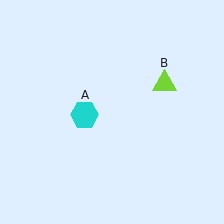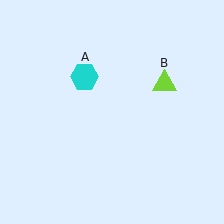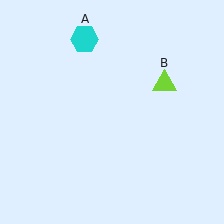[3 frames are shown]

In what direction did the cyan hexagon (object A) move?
The cyan hexagon (object A) moved up.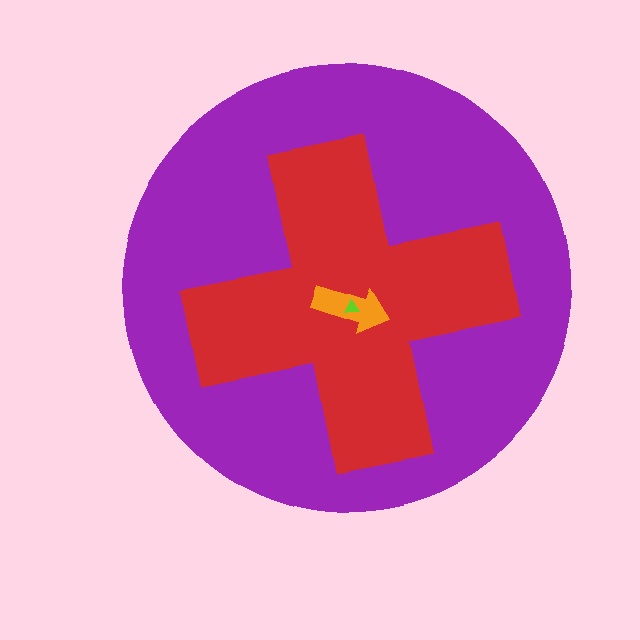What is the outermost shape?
The purple circle.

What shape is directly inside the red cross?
The orange arrow.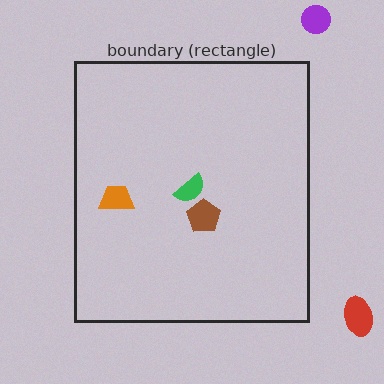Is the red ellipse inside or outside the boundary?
Outside.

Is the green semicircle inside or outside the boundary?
Inside.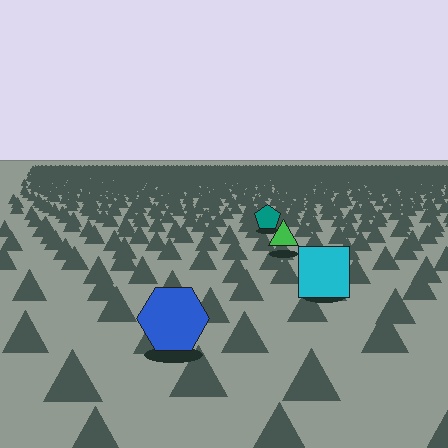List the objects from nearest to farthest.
From nearest to farthest: the blue hexagon, the cyan square, the green triangle, the teal pentagon.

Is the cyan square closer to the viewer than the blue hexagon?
No. The blue hexagon is closer — you can tell from the texture gradient: the ground texture is coarser near it.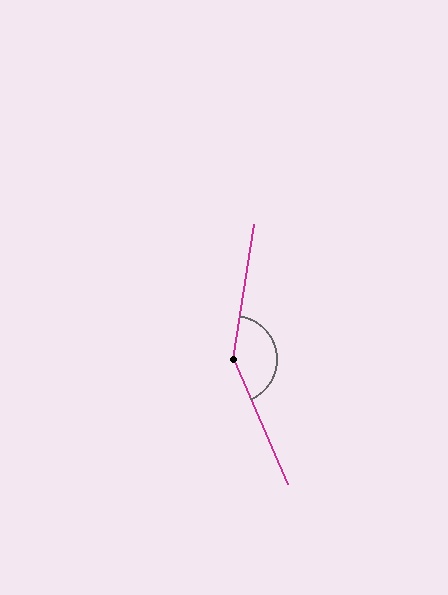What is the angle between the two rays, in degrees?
Approximately 148 degrees.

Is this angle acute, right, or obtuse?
It is obtuse.